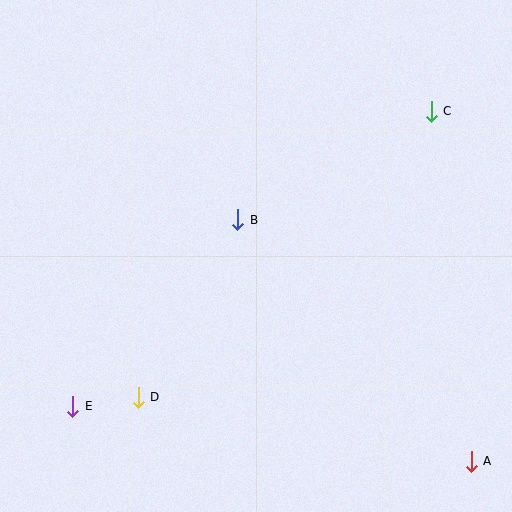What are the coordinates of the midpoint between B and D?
The midpoint between B and D is at (188, 308).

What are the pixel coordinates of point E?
Point E is at (73, 406).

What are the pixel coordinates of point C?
Point C is at (431, 111).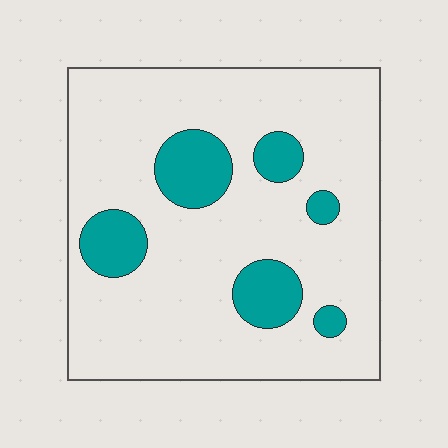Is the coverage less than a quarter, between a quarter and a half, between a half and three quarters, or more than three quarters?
Less than a quarter.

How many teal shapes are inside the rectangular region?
6.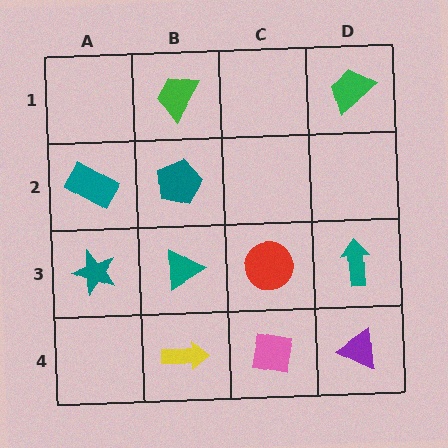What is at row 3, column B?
A teal triangle.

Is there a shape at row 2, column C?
No, that cell is empty.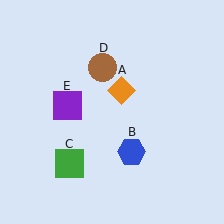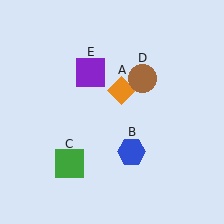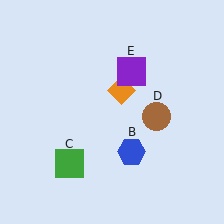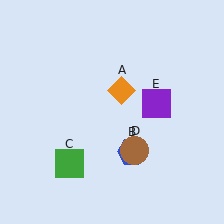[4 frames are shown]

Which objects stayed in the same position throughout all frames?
Orange diamond (object A) and blue hexagon (object B) and green square (object C) remained stationary.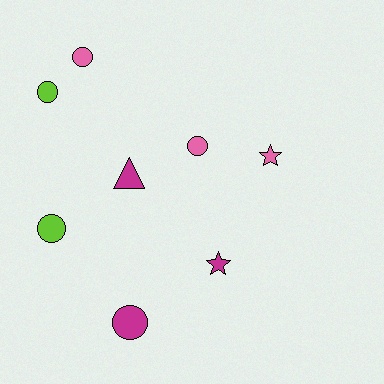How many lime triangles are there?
There are no lime triangles.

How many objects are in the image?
There are 8 objects.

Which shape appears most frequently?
Circle, with 5 objects.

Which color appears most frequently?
Magenta, with 3 objects.